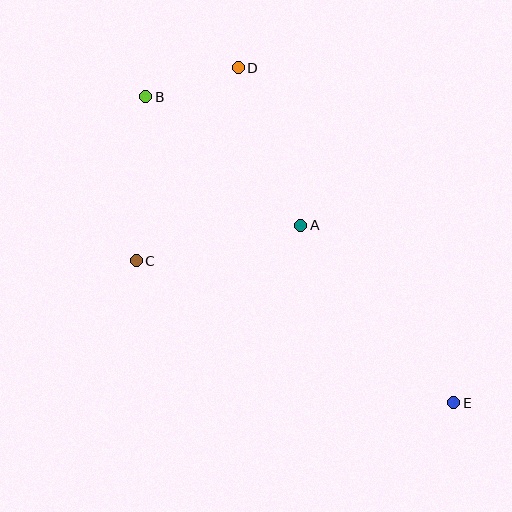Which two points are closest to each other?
Points B and D are closest to each other.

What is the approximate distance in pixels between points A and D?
The distance between A and D is approximately 170 pixels.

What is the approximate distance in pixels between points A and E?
The distance between A and E is approximately 234 pixels.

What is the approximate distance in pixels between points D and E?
The distance between D and E is approximately 398 pixels.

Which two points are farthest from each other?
Points B and E are farthest from each other.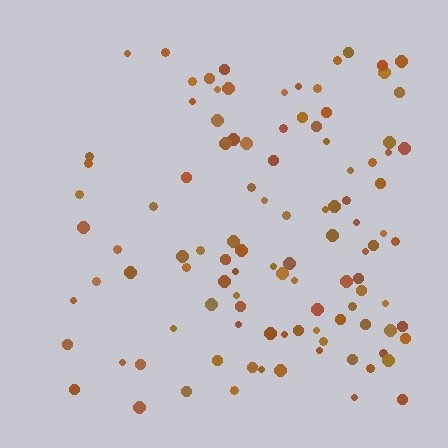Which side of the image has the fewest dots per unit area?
The left.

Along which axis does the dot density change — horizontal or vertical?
Horizontal.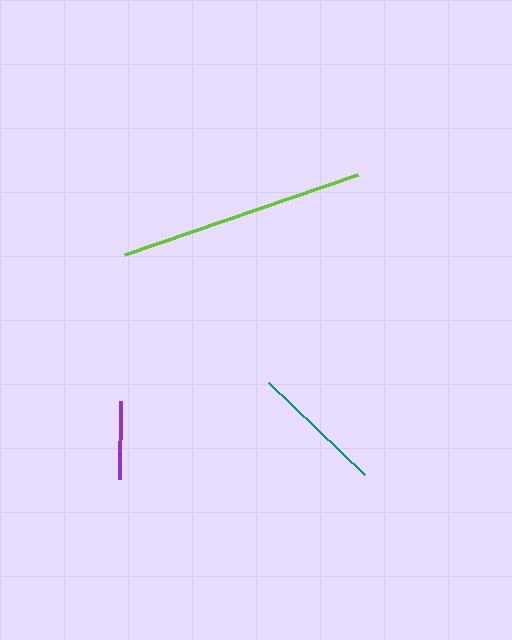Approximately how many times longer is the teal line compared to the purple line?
The teal line is approximately 1.7 times the length of the purple line.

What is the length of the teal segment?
The teal segment is approximately 133 pixels long.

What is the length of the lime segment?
The lime segment is approximately 247 pixels long.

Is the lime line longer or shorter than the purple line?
The lime line is longer than the purple line.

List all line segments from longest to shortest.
From longest to shortest: lime, teal, purple.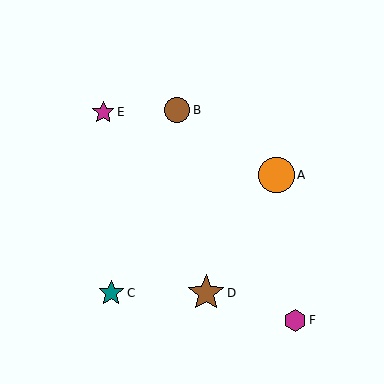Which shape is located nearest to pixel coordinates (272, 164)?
The orange circle (labeled A) at (276, 175) is nearest to that location.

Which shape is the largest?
The brown star (labeled D) is the largest.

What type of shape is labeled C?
Shape C is a teal star.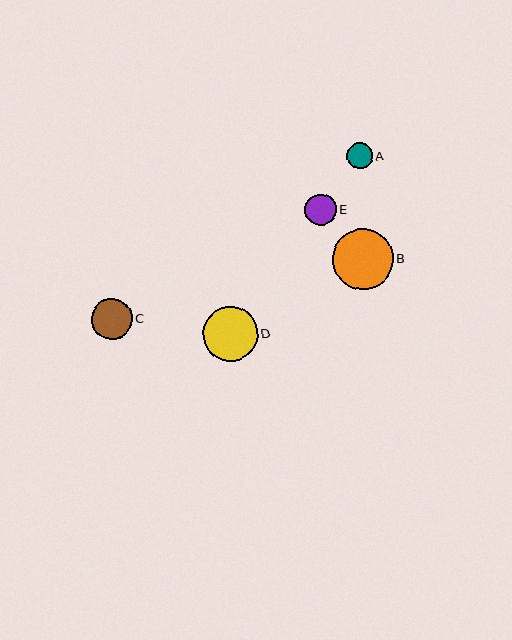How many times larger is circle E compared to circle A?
Circle E is approximately 1.2 times the size of circle A.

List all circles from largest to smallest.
From largest to smallest: B, D, C, E, A.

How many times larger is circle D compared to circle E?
Circle D is approximately 1.8 times the size of circle E.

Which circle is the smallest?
Circle A is the smallest with a size of approximately 25 pixels.